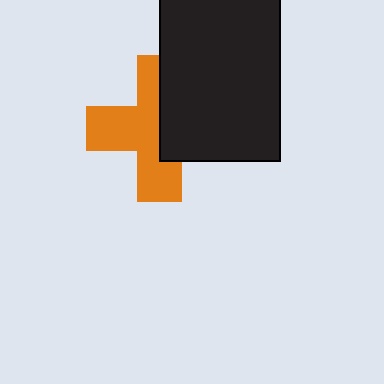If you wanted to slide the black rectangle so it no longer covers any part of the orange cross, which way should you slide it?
Slide it right — that is the most direct way to separate the two shapes.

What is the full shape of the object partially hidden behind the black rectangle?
The partially hidden object is an orange cross.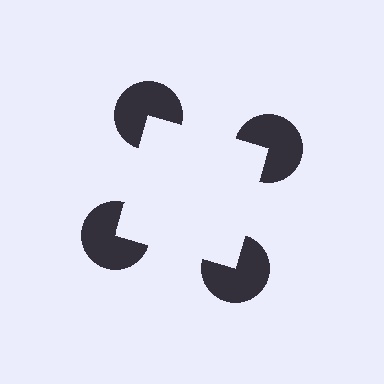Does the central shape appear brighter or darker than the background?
It typically appears slightly brighter than the background, even though no actual brightness change is drawn.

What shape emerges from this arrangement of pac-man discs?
An illusory square — its edges are inferred from the aligned wedge cuts in the pac-man discs, not physically drawn.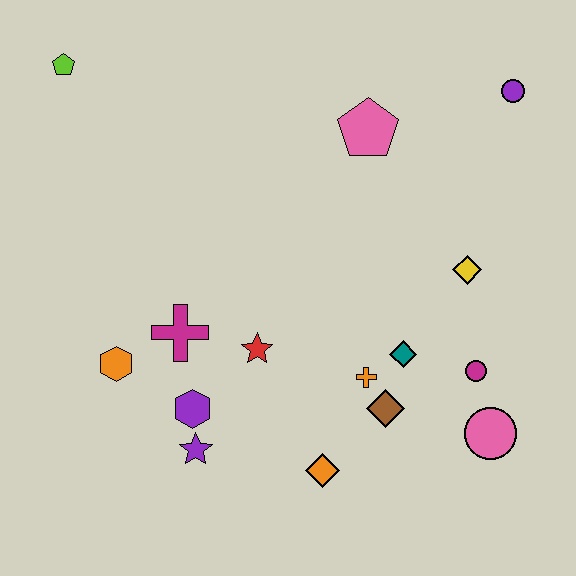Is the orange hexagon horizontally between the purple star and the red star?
No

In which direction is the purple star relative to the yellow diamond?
The purple star is to the left of the yellow diamond.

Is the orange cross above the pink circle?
Yes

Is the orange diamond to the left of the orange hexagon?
No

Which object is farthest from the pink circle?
The lime pentagon is farthest from the pink circle.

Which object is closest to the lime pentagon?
The magenta cross is closest to the lime pentagon.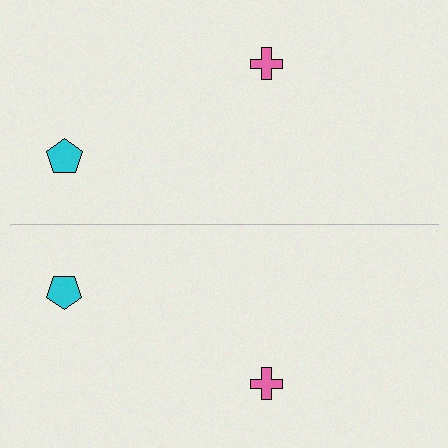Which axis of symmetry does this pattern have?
The pattern has a horizontal axis of symmetry running through the center of the image.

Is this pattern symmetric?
Yes, this pattern has bilateral (reflection) symmetry.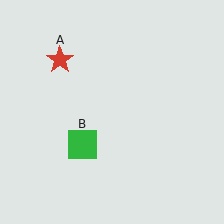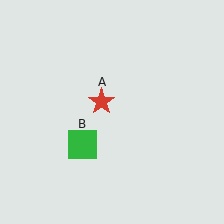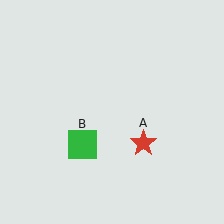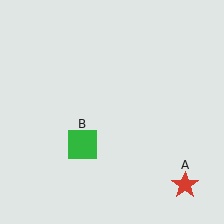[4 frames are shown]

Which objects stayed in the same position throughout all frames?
Green square (object B) remained stationary.